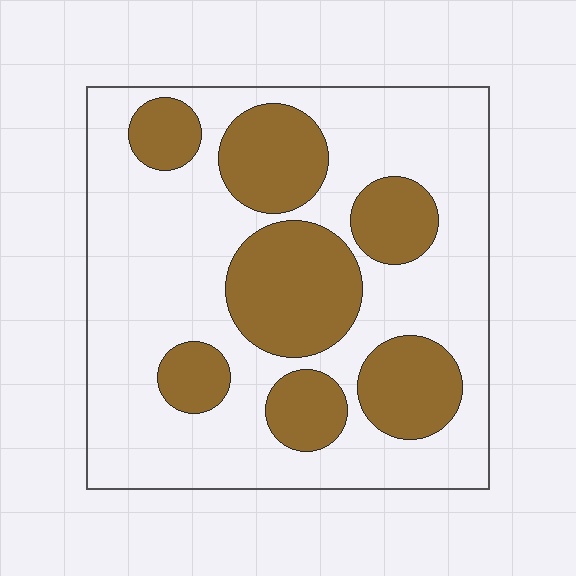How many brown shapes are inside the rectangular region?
7.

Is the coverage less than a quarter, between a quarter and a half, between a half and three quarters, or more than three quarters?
Between a quarter and a half.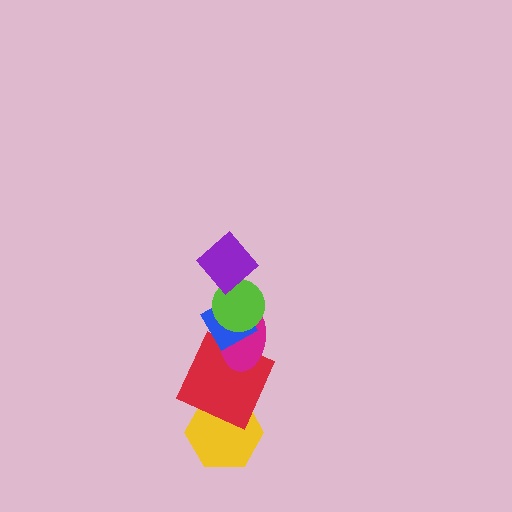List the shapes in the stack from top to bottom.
From top to bottom: the purple diamond, the lime circle, the blue diamond, the magenta ellipse, the red square, the yellow hexagon.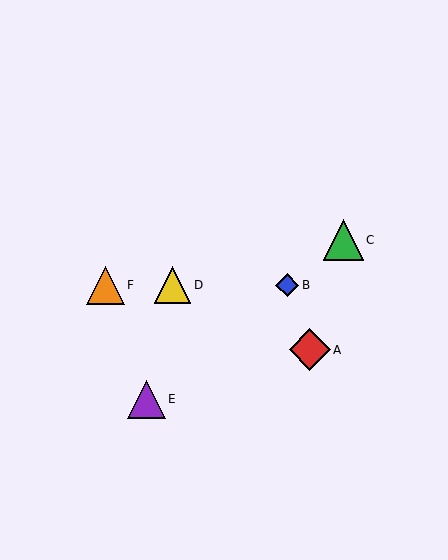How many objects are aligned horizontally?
3 objects (B, D, F) are aligned horizontally.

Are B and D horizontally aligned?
Yes, both are at y≈285.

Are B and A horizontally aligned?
No, B is at y≈285 and A is at y≈350.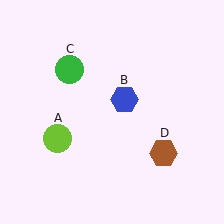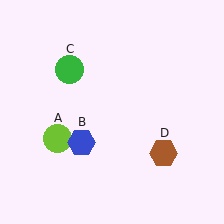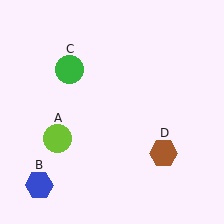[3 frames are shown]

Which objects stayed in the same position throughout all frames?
Lime circle (object A) and green circle (object C) and brown hexagon (object D) remained stationary.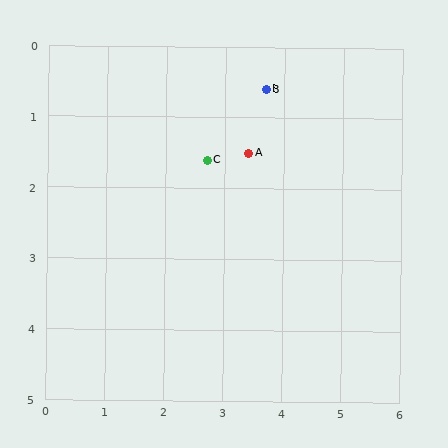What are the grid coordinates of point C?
Point C is at approximately (2.7, 1.6).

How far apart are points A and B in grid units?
Points A and B are about 0.9 grid units apart.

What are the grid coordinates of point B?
Point B is at approximately (3.7, 0.6).